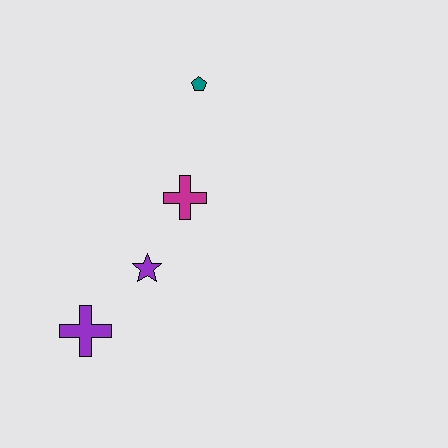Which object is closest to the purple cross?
The purple star is closest to the purple cross.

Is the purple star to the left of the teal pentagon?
Yes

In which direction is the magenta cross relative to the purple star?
The magenta cross is above the purple star.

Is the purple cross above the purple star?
No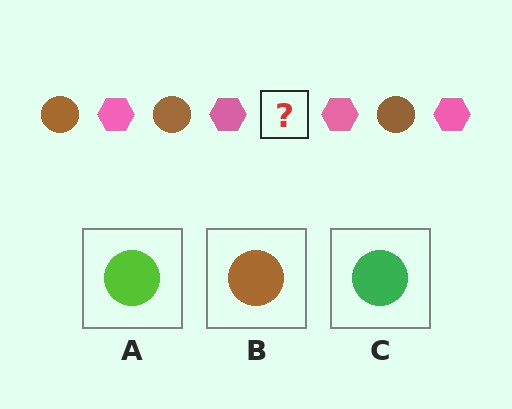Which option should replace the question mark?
Option B.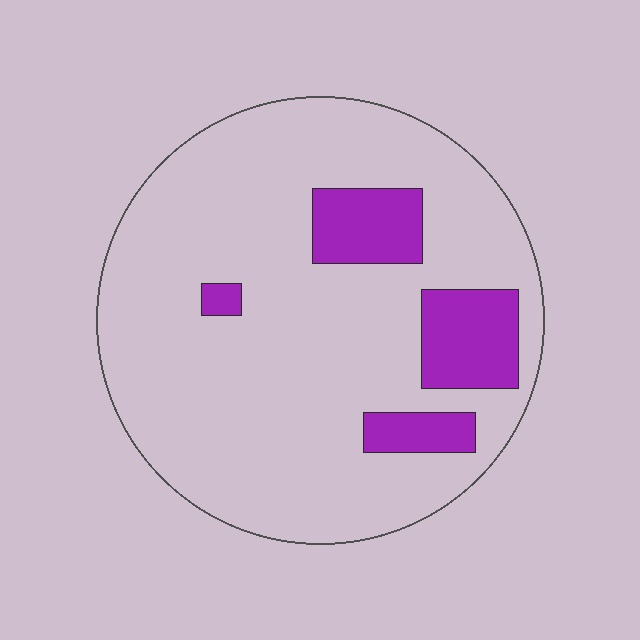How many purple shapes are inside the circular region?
4.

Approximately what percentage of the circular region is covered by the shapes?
Approximately 15%.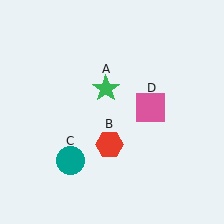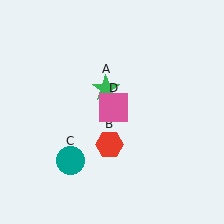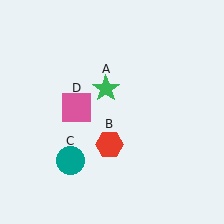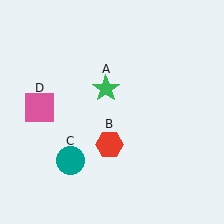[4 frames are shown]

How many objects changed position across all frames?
1 object changed position: pink square (object D).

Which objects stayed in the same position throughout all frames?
Green star (object A) and red hexagon (object B) and teal circle (object C) remained stationary.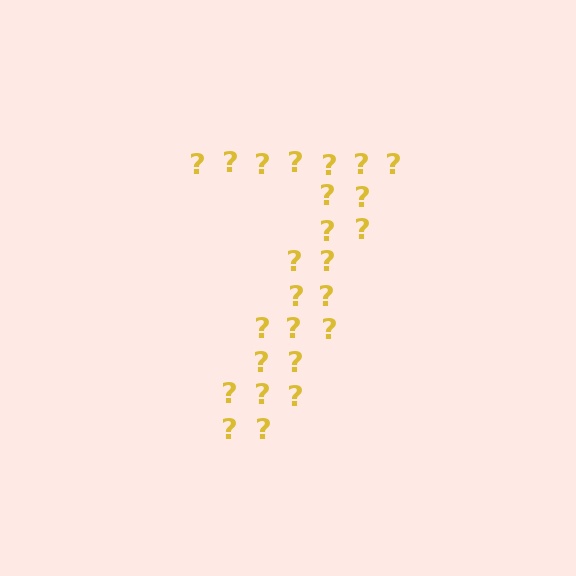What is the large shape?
The large shape is the digit 7.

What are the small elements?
The small elements are question marks.